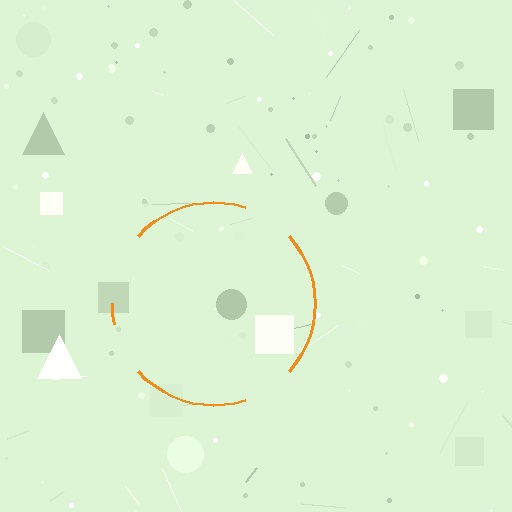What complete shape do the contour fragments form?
The contour fragments form a circle.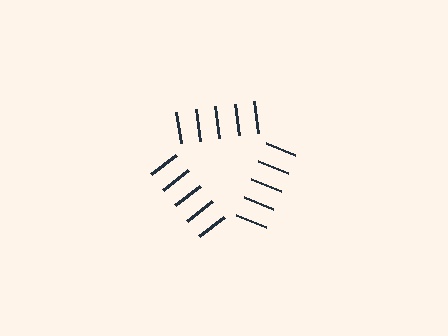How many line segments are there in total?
15 — 5 along each of the 3 edges.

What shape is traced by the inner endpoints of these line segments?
An illusory triangle — the line segments terminate on its edges but no continuous stroke is drawn.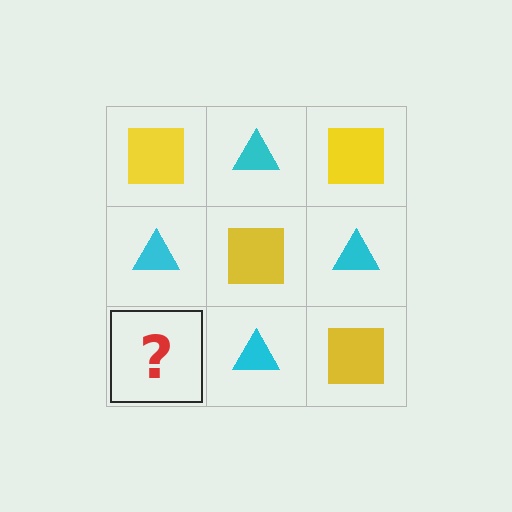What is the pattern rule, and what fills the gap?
The rule is that it alternates yellow square and cyan triangle in a checkerboard pattern. The gap should be filled with a yellow square.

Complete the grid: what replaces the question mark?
The question mark should be replaced with a yellow square.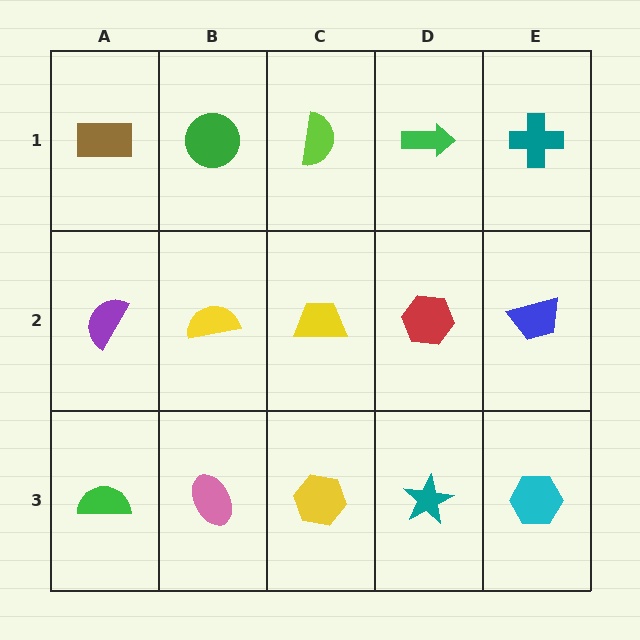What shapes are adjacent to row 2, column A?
A brown rectangle (row 1, column A), a green semicircle (row 3, column A), a yellow semicircle (row 2, column B).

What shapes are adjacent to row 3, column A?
A purple semicircle (row 2, column A), a pink ellipse (row 3, column B).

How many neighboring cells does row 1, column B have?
3.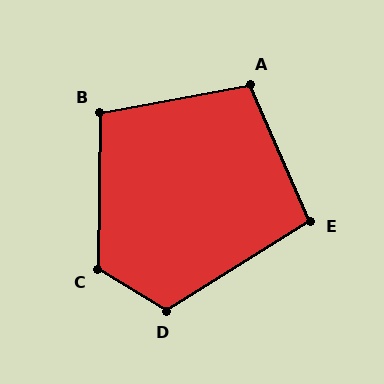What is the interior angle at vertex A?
Approximately 103 degrees (obtuse).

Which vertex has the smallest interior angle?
E, at approximately 98 degrees.